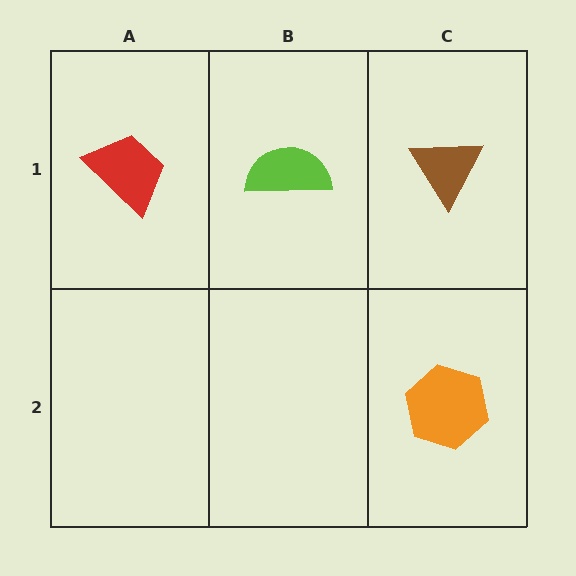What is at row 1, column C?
A brown triangle.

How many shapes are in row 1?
3 shapes.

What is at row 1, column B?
A lime semicircle.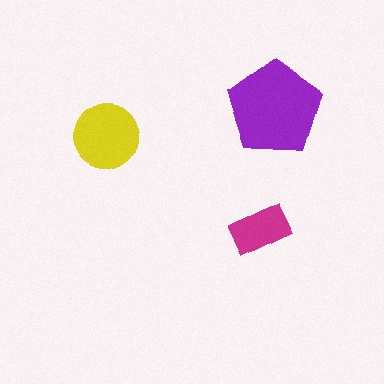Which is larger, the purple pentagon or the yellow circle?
The purple pentagon.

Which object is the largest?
The purple pentagon.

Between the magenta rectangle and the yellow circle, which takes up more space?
The yellow circle.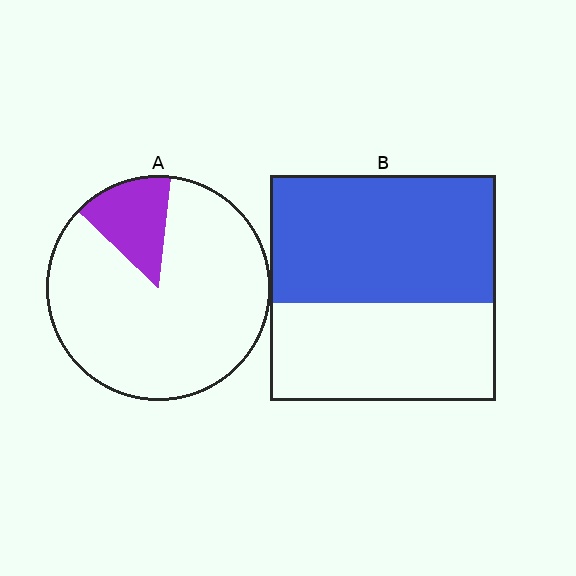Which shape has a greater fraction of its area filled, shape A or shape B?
Shape B.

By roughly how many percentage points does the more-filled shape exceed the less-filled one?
By roughly 40 percentage points (B over A).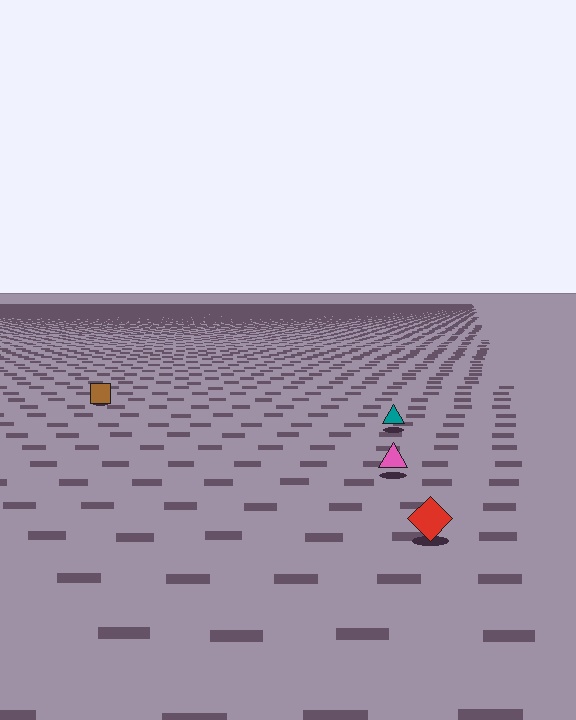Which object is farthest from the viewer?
The brown square is farthest from the viewer. It appears smaller and the ground texture around it is denser.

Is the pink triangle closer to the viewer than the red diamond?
No. The red diamond is closer — you can tell from the texture gradient: the ground texture is coarser near it.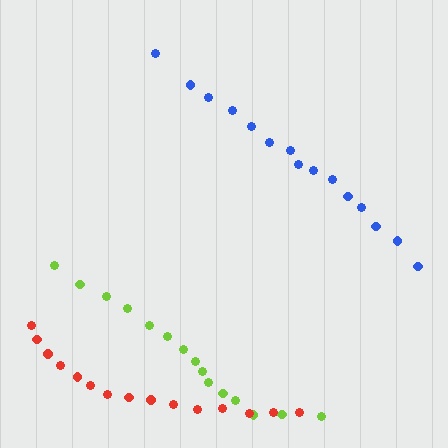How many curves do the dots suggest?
There are 3 distinct paths.